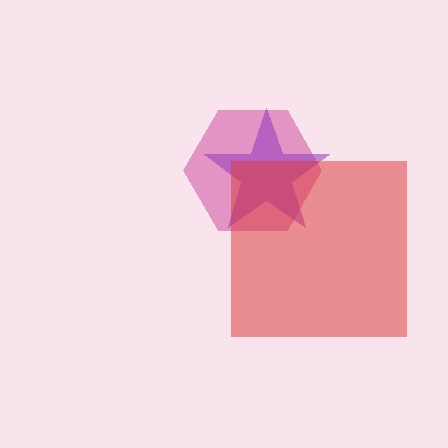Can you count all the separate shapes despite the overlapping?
Yes, there are 3 separate shapes.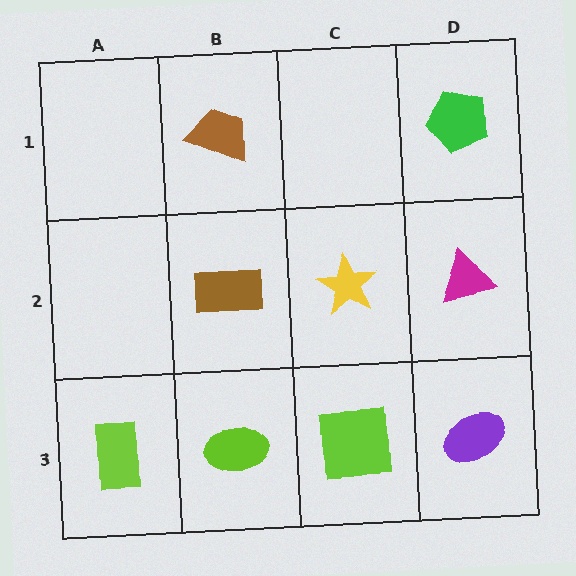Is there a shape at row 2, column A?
No, that cell is empty.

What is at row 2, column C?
A yellow star.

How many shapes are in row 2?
3 shapes.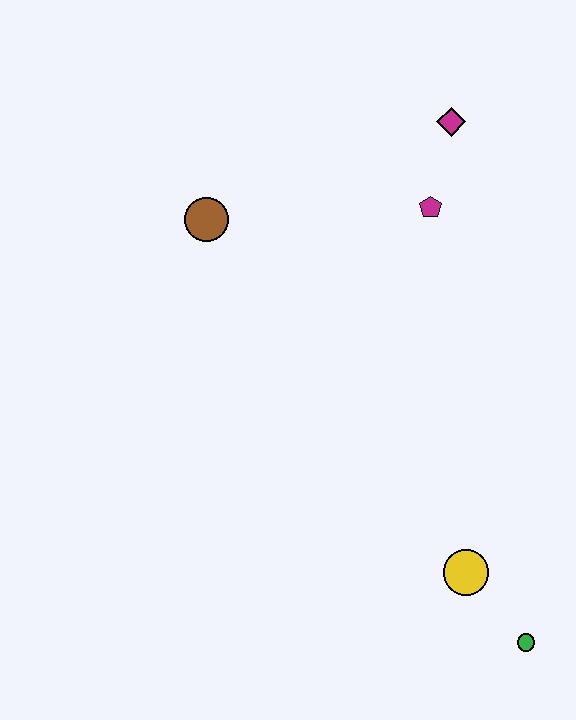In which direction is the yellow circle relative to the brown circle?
The yellow circle is below the brown circle.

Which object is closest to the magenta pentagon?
The magenta diamond is closest to the magenta pentagon.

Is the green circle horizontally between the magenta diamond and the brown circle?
No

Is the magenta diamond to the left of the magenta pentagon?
No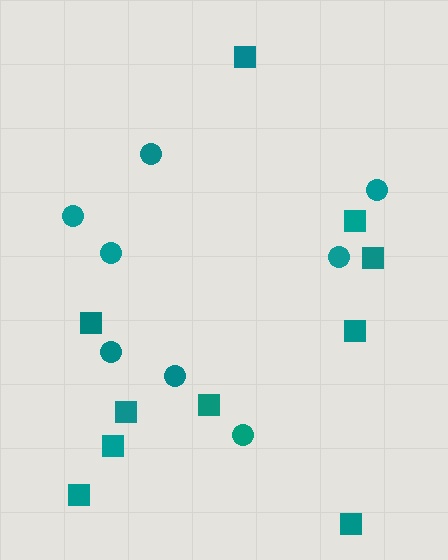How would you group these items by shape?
There are 2 groups: one group of squares (10) and one group of circles (8).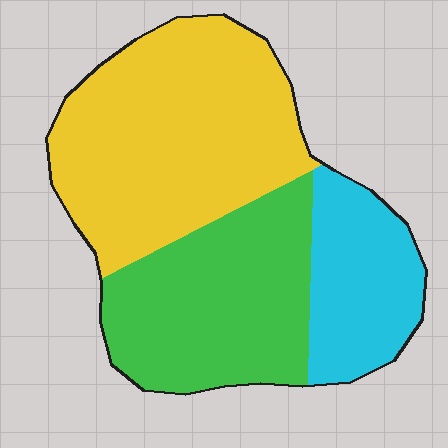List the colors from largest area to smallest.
From largest to smallest: yellow, green, cyan.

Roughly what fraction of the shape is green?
Green covers 34% of the shape.